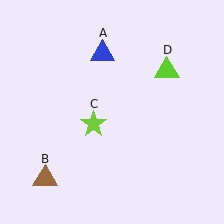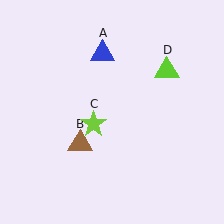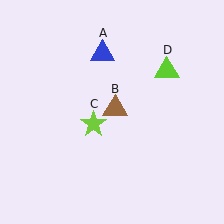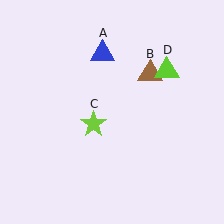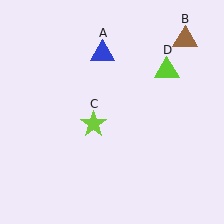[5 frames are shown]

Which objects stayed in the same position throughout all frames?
Blue triangle (object A) and lime star (object C) and lime triangle (object D) remained stationary.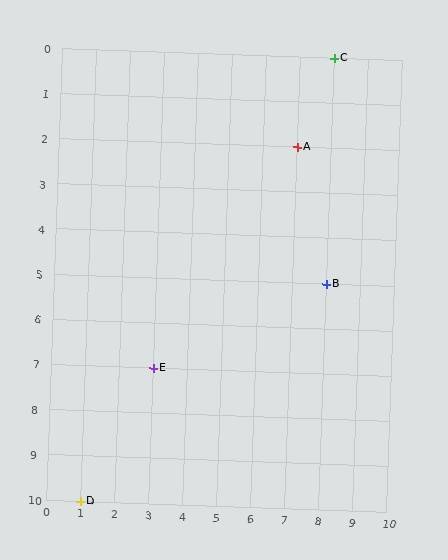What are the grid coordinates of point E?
Point E is at grid coordinates (3, 7).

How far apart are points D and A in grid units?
Points D and A are 6 columns and 8 rows apart (about 10.0 grid units diagonally).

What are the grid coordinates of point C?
Point C is at grid coordinates (8, 0).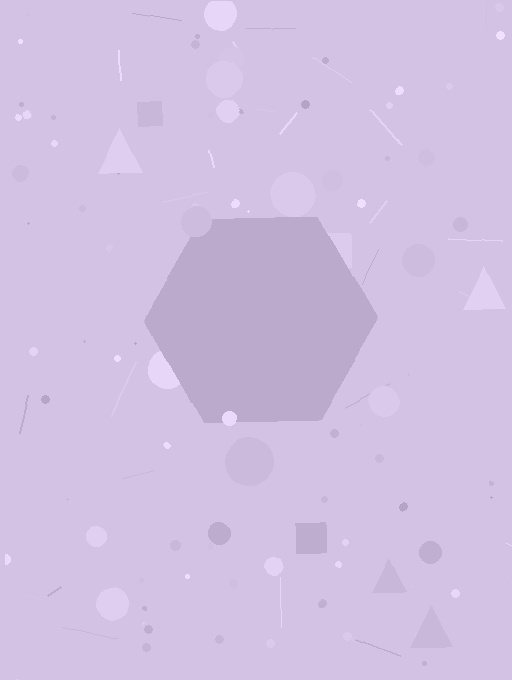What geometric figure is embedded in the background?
A hexagon is embedded in the background.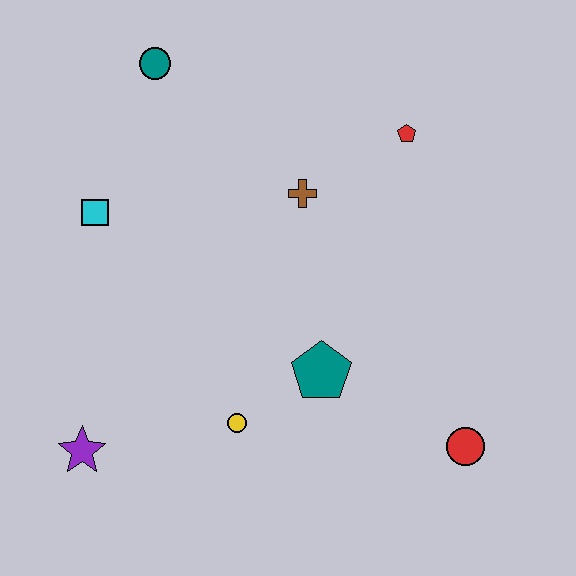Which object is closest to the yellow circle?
The teal pentagon is closest to the yellow circle.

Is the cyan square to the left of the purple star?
No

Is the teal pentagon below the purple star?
No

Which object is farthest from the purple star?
The red pentagon is farthest from the purple star.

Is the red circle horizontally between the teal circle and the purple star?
No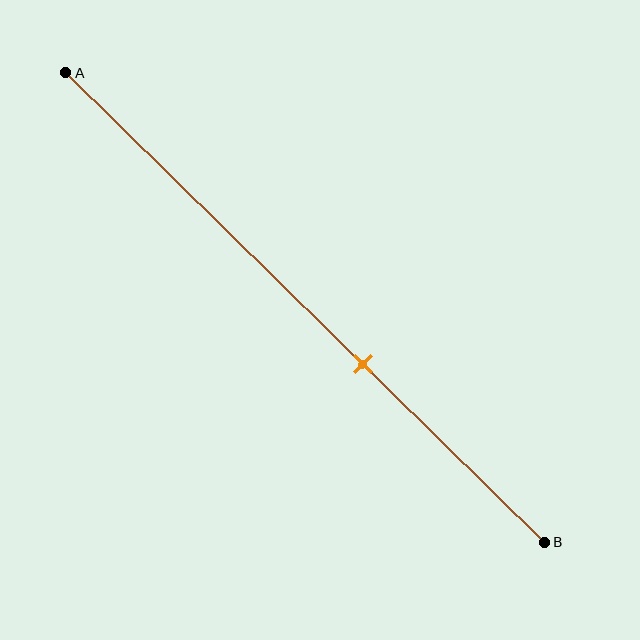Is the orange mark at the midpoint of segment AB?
No, the mark is at about 60% from A, not at the 50% midpoint.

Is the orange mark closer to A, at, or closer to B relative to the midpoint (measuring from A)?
The orange mark is closer to point B than the midpoint of segment AB.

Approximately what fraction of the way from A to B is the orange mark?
The orange mark is approximately 60% of the way from A to B.